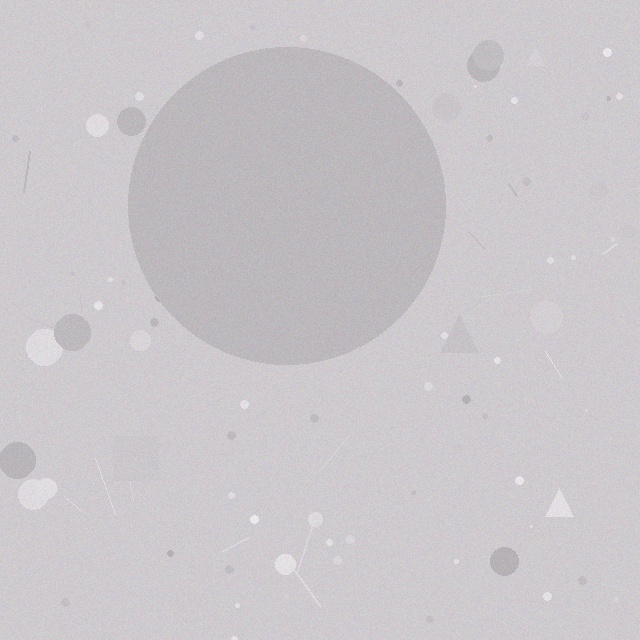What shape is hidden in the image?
A circle is hidden in the image.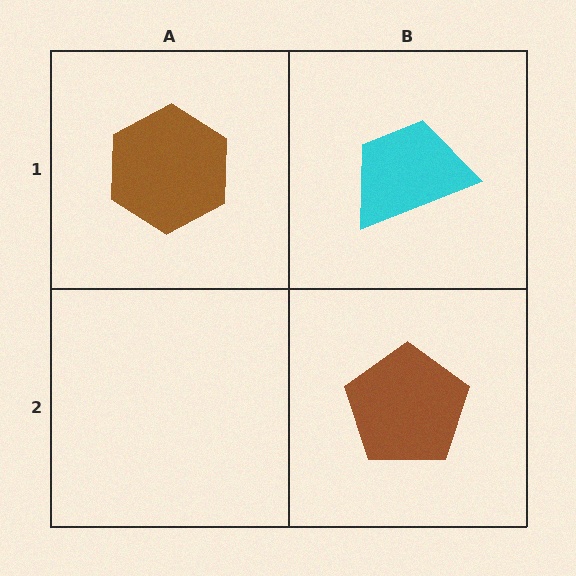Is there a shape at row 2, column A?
No, that cell is empty.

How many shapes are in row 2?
1 shape.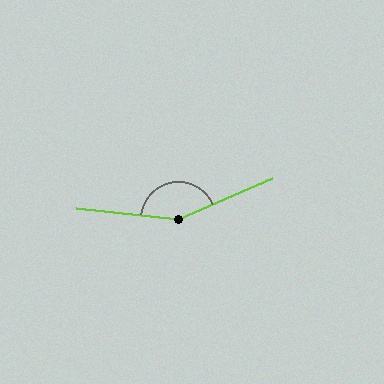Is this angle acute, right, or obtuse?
It is obtuse.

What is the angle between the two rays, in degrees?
Approximately 150 degrees.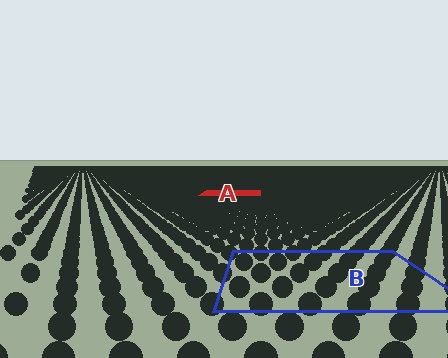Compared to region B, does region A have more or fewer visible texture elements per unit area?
Region A has more texture elements per unit area — they are packed more densely because it is farther away.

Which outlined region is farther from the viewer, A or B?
Region A is farther from the viewer — the texture elements inside it appear smaller and more densely packed.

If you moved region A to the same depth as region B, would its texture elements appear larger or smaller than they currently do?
They would appear larger. At a closer depth, the same texture elements are projected at a bigger on-screen size.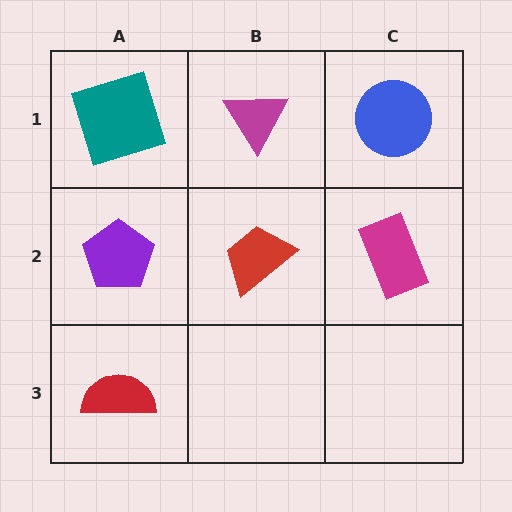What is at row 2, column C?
A magenta rectangle.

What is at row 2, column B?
A red trapezoid.